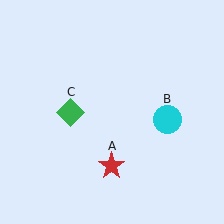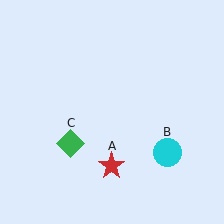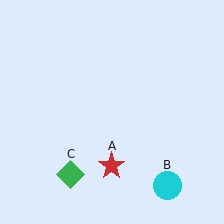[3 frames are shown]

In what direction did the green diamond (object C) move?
The green diamond (object C) moved down.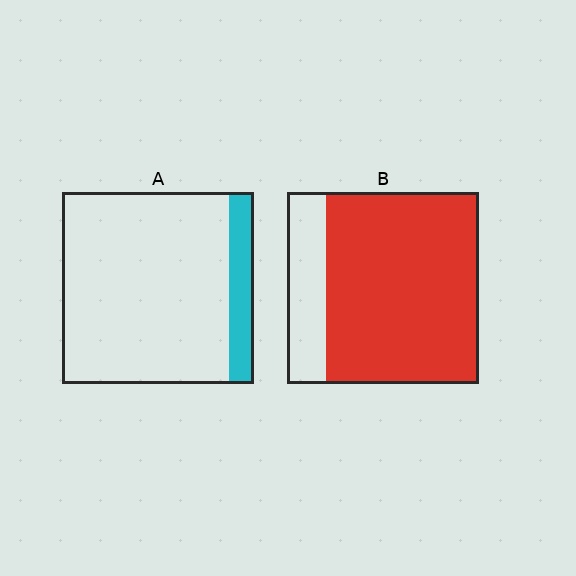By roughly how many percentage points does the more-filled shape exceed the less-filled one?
By roughly 65 percentage points (B over A).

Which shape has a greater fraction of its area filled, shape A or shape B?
Shape B.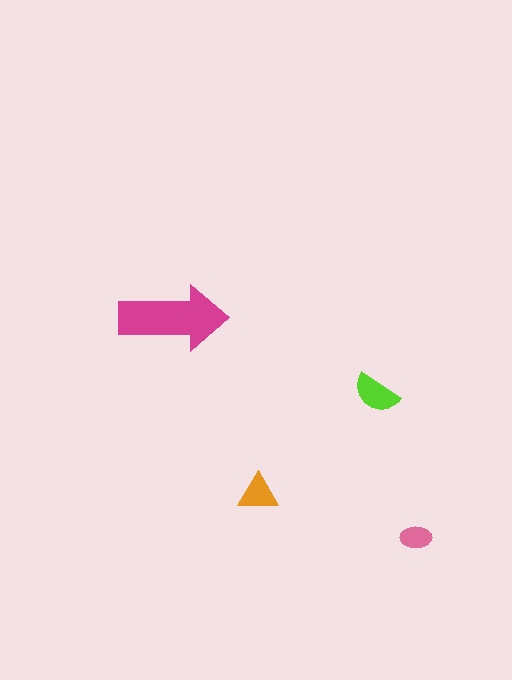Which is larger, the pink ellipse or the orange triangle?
The orange triangle.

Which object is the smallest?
The pink ellipse.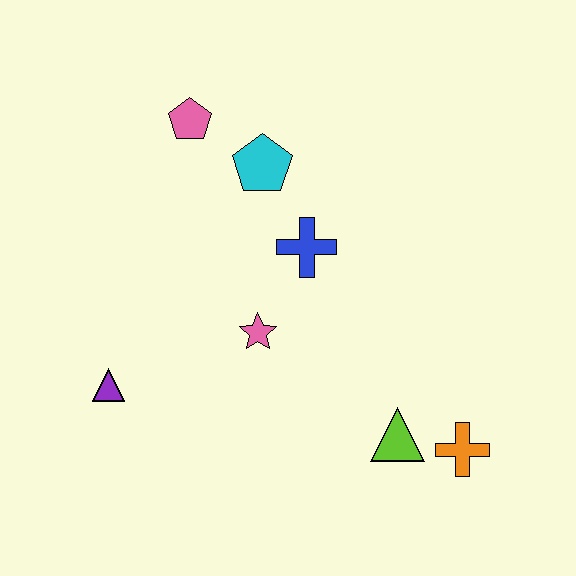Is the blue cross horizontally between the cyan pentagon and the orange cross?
Yes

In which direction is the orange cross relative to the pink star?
The orange cross is to the right of the pink star.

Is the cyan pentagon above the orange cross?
Yes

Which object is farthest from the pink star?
The orange cross is farthest from the pink star.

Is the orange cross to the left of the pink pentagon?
No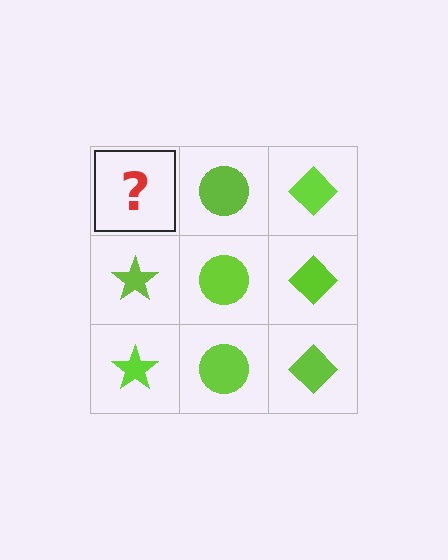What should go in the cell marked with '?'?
The missing cell should contain a lime star.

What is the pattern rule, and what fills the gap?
The rule is that each column has a consistent shape. The gap should be filled with a lime star.